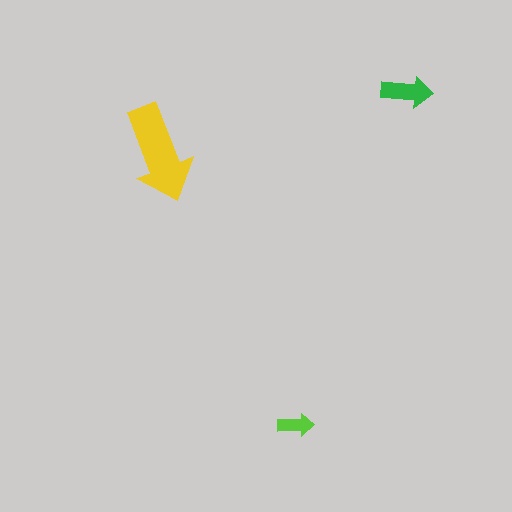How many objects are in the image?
There are 3 objects in the image.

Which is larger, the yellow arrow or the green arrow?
The yellow one.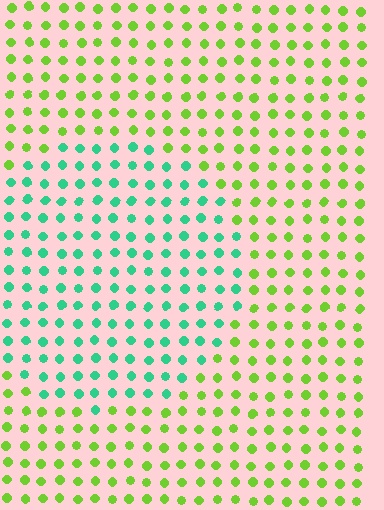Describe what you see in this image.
The image is filled with small lime elements in a uniform arrangement. A circle-shaped region is visible where the elements are tinted to a slightly different hue, forming a subtle color boundary.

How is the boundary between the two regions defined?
The boundary is defined purely by a slight shift in hue (about 59 degrees). Spacing, size, and orientation are identical on both sides.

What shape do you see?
I see a circle.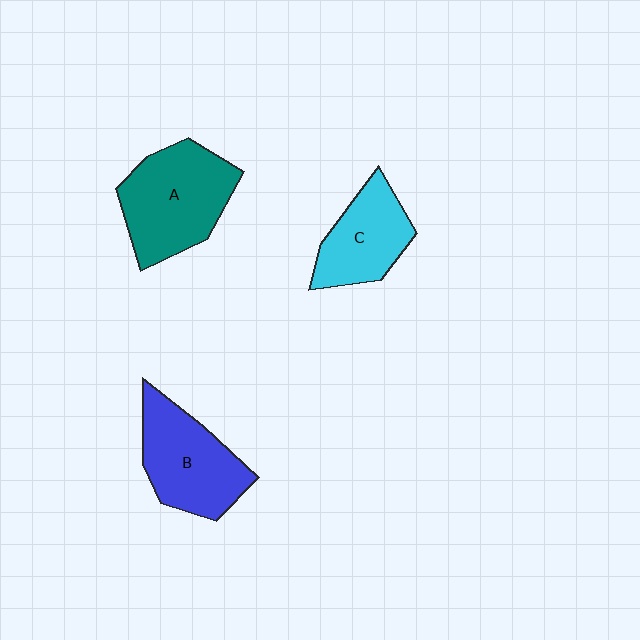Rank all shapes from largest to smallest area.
From largest to smallest: A (teal), B (blue), C (cyan).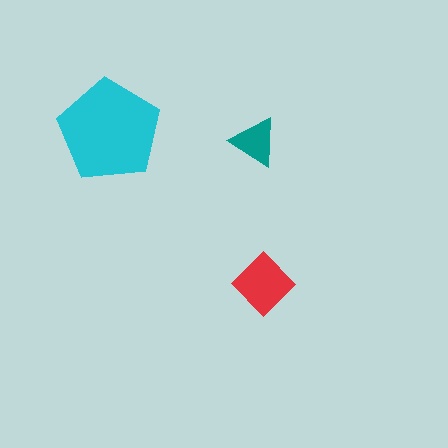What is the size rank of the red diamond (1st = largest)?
2nd.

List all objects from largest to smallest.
The cyan pentagon, the red diamond, the teal triangle.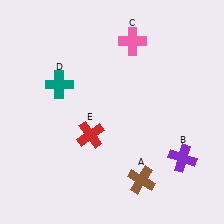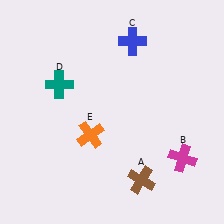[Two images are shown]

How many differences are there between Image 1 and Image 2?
There are 3 differences between the two images.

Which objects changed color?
B changed from purple to magenta. C changed from pink to blue. E changed from red to orange.